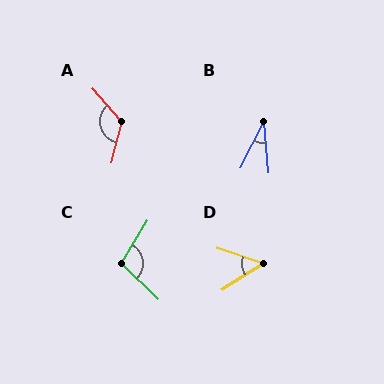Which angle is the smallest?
B, at approximately 32 degrees.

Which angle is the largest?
A, at approximately 124 degrees.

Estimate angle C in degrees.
Approximately 104 degrees.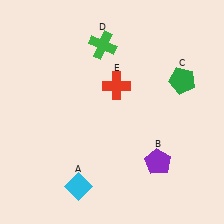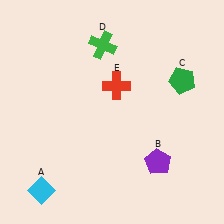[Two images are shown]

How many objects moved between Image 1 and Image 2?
1 object moved between the two images.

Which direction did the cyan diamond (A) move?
The cyan diamond (A) moved left.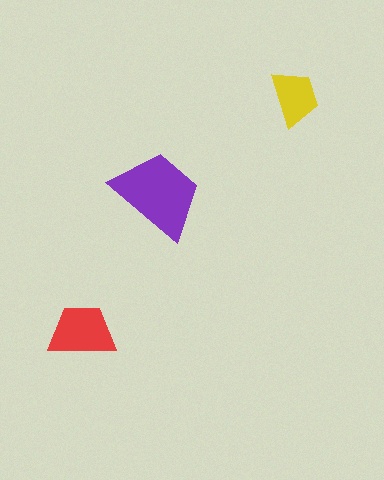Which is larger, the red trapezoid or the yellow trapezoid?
The red one.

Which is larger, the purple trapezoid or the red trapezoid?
The purple one.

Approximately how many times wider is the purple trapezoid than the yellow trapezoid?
About 1.5 times wider.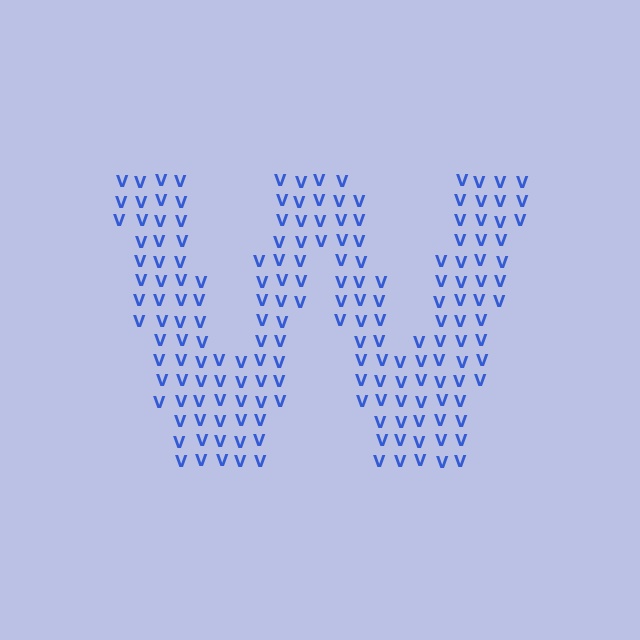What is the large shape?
The large shape is the letter W.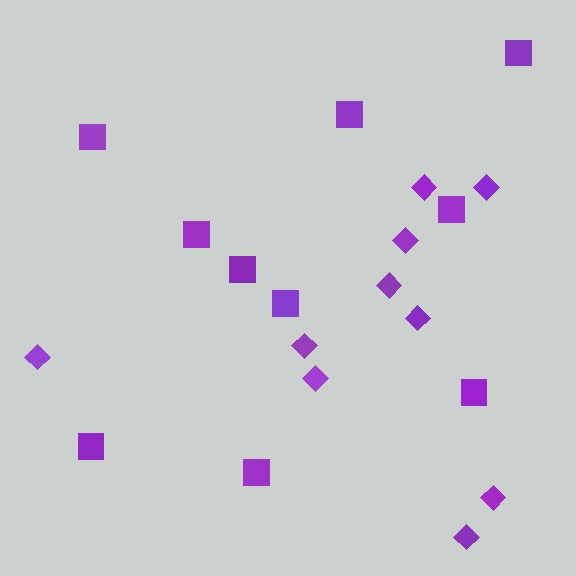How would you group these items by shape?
There are 2 groups: one group of squares (10) and one group of diamonds (10).